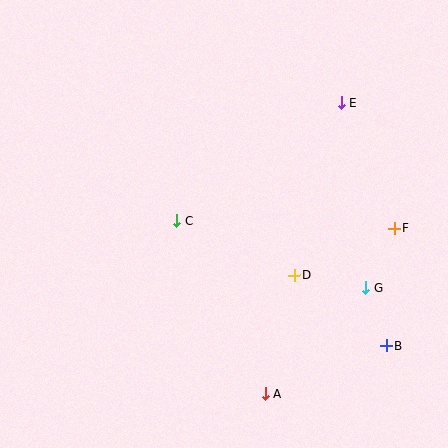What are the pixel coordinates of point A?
Point A is at (265, 394).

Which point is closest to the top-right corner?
Point E is closest to the top-right corner.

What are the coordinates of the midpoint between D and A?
The midpoint between D and A is at (280, 334).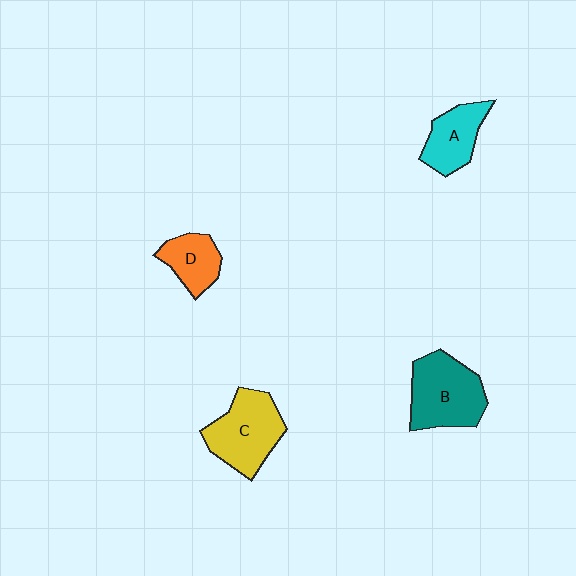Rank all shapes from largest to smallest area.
From largest to smallest: B (teal), C (yellow), A (cyan), D (orange).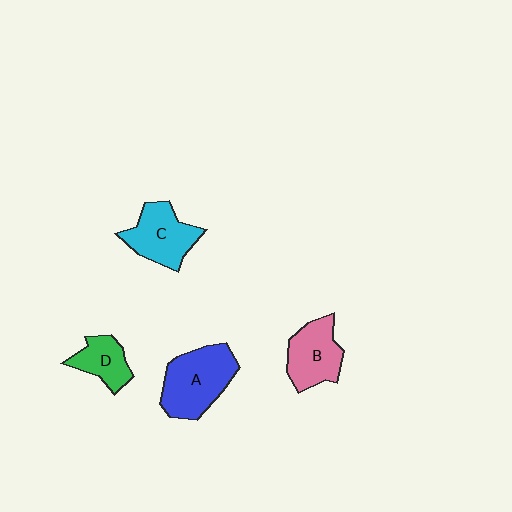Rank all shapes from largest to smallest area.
From largest to smallest: A (blue), C (cyan), B (pink), D (green).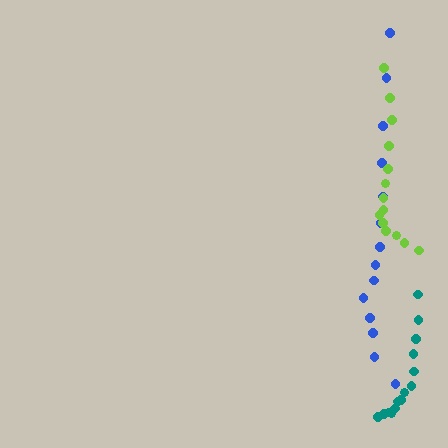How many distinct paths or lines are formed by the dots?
There are 3 distinct paths.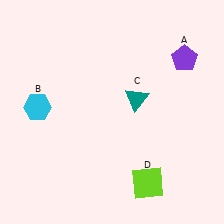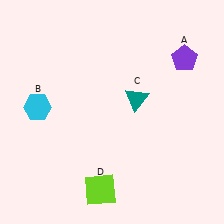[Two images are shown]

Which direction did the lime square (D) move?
The lime square (D) moved left.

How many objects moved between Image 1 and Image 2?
1 object moved between the two images.